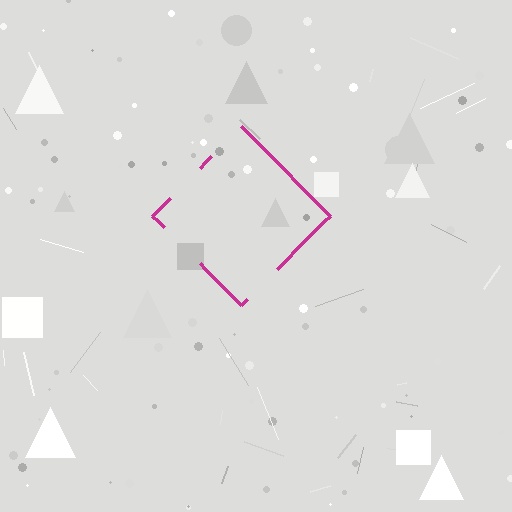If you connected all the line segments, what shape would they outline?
They would outline a diamond.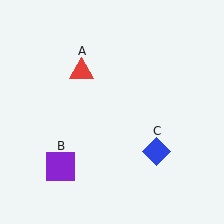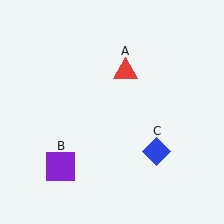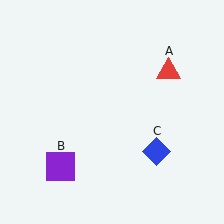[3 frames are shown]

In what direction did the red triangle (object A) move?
The red triangle (object A) moved right.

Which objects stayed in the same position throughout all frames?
Purple square (object B) and blue diamond (object C) remained stationary.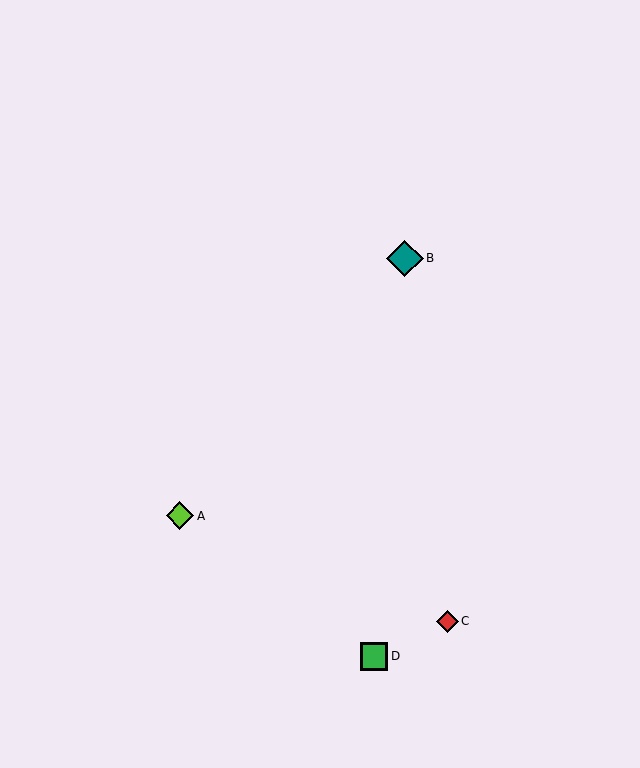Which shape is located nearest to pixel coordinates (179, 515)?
The lime diamond (labeled A) at (180, 516) is nearest to that location.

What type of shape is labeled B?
Shape B is a teal diamond.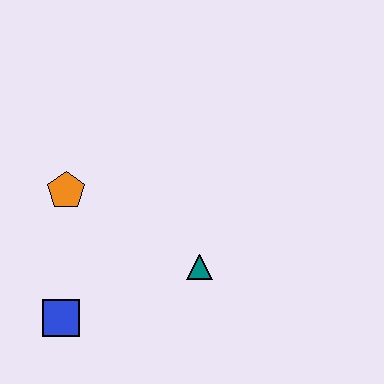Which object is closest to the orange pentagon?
The blue square is closest to the orange pentagon.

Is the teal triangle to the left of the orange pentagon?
No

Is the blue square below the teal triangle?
Yes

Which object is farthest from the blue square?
The teal triangle is farthest from the blue square.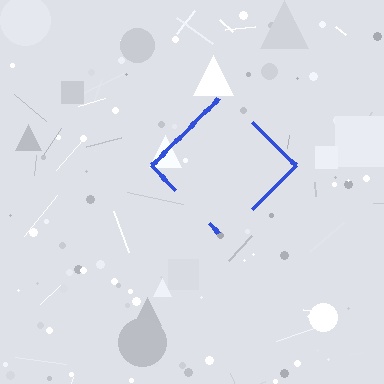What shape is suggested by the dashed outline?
The dashed outline suggests a diamond.